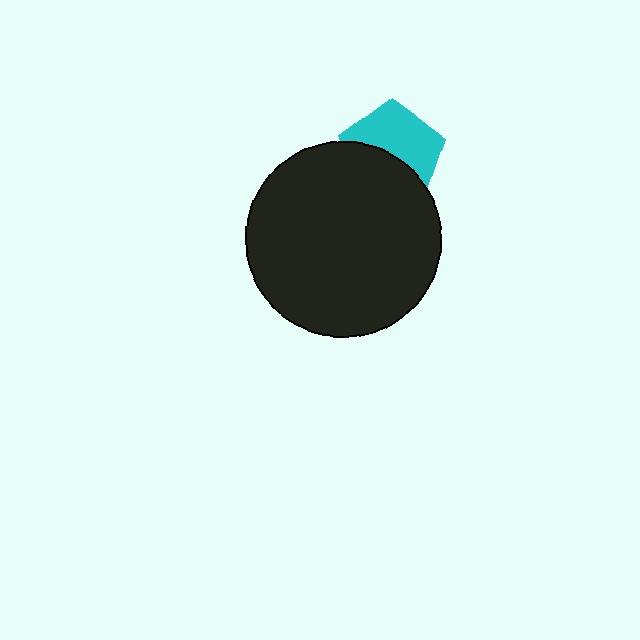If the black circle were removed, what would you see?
You would see the complete cyan pentagon.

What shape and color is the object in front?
The object in front is a black circle.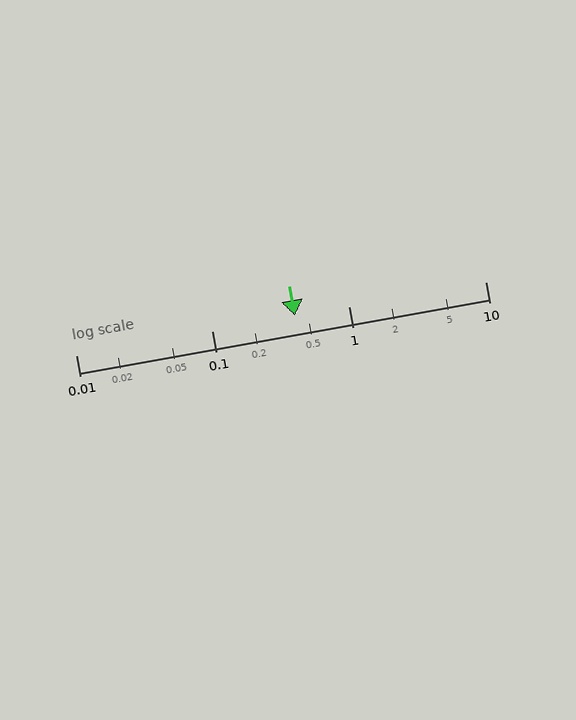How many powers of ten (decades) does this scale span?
The scale spans 3 decades, from 0.01 to 10.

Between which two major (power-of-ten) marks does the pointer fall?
The pointer is between 0.1 and 1.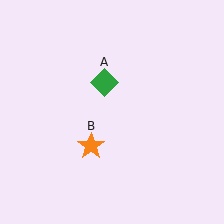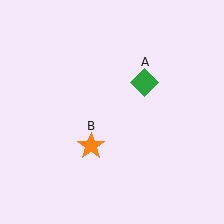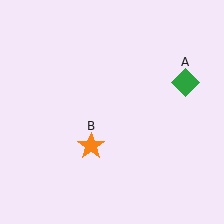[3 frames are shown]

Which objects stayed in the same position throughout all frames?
Orange star (object B) remained stationary.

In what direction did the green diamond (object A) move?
The green diamond (object A) moved right.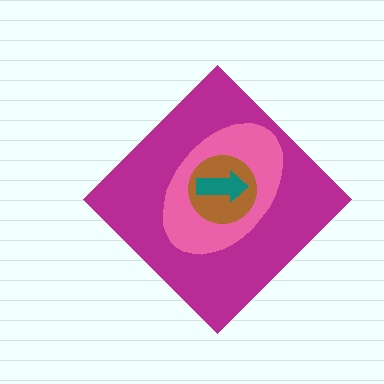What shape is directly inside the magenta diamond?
The pink ellipse.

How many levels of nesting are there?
4.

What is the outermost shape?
The magenta diamond.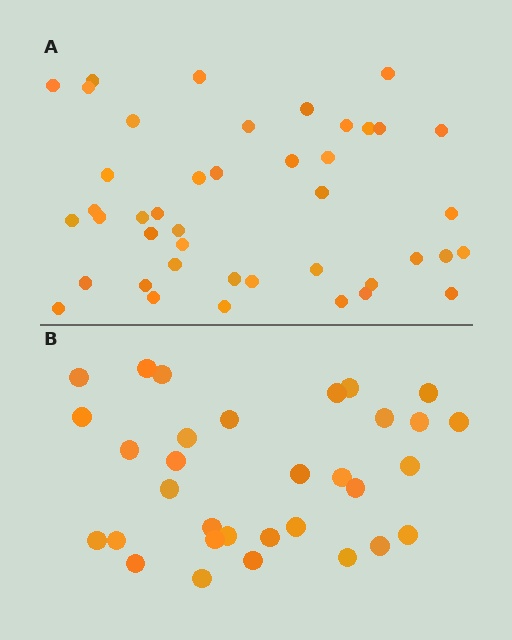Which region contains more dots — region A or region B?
Region A (the top region) has more dots.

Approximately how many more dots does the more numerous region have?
Region A has roughly 12 or so more dots than region B.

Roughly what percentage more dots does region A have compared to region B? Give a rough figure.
About 35% more.